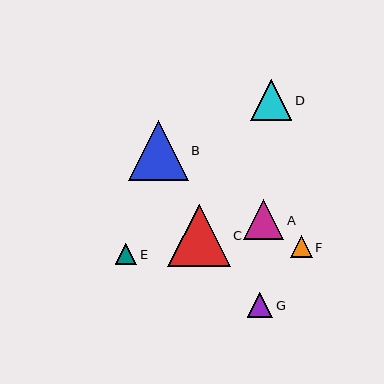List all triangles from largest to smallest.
From largest to smallest: C, B, D, A, G, E, F.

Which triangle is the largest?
Triangle C is the largest with a size of approximately 63 pixels.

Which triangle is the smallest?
Triangle F is the smallest with a size of approximately 21 pixels.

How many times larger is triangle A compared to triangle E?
Triangle A is approximately 1.9 times the size of triangle E.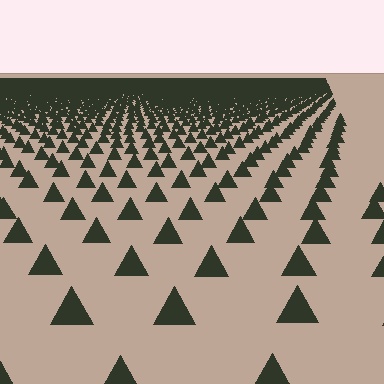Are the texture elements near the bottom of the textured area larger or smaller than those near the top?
Larger. Near the bottom, elements are closer to the viewer and appear at a bigger on-screen size.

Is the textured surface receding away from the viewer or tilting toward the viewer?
The surface is receding away from the viewer. Texture elements get smaller and denser toward the top.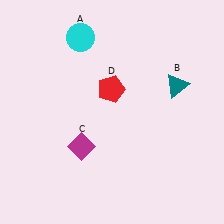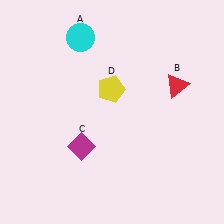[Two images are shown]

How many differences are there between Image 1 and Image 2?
There are 2 differences between the two images.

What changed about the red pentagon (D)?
In Image 1, D is red. In Image 2, it changed to yellow.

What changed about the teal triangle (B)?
In Image 1, B is teal. In Image 2, it changed to red.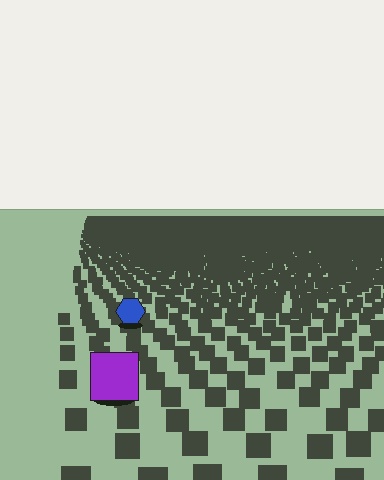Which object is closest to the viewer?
The purple square is closest. The texture marks near it are larger and more spread out.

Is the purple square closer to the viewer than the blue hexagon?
Yes. The purple square is closer — you can tell from the texture gradient: the ground texture is coarser near it.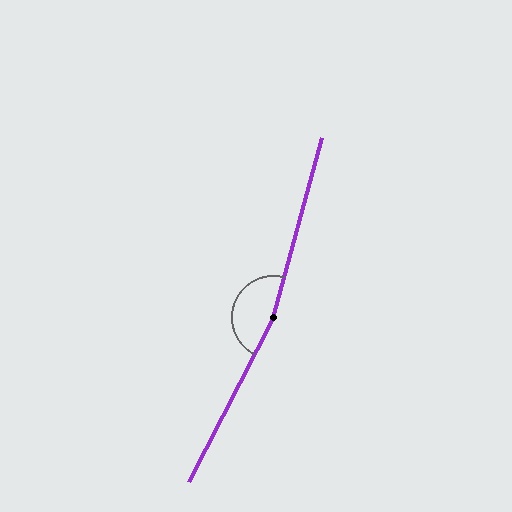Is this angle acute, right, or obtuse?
It is obtuse.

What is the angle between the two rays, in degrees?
Approximately 168 degrees.